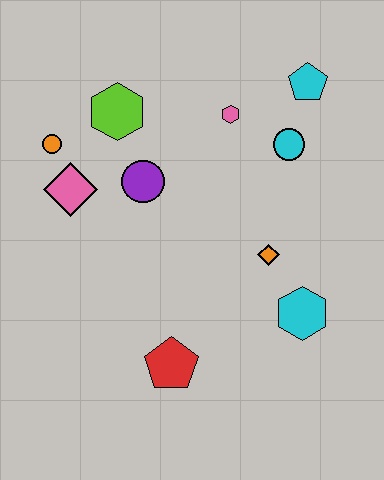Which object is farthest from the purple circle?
The cyan hexagon is farthest from the purple circle.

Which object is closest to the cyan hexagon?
The orange diamond is closest to the cyan hexagon.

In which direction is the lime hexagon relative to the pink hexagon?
The lime hexagon is to the left of the pink hexagon.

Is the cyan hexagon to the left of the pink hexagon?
No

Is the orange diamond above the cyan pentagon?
No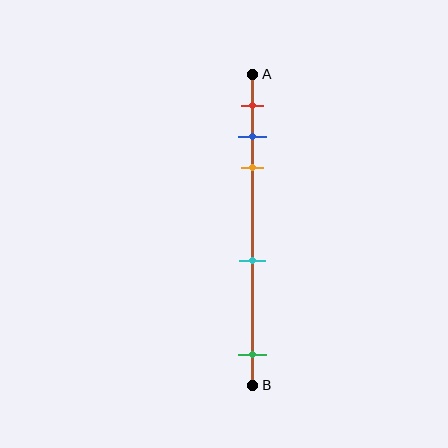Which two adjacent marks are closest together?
The blue and orange marks are the closest adjacent pair.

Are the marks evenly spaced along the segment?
No, the marks are not evenly spaced.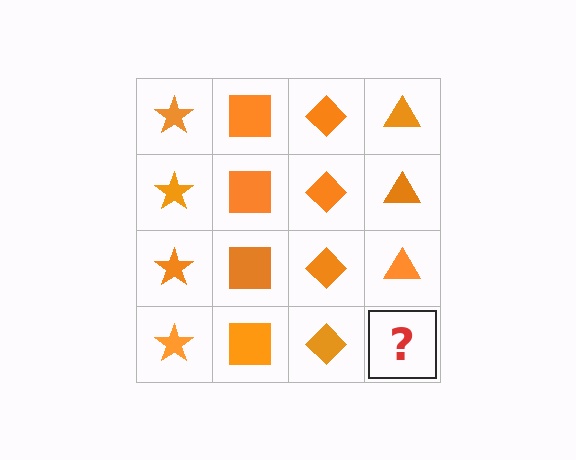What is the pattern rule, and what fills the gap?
The rule is that each column has a consistent shape. The gap should be filled with an orange triangle.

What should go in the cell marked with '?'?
The missing cell should contain an orange triangle.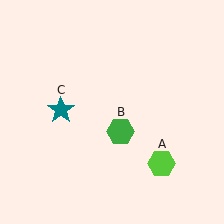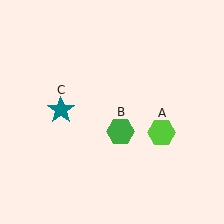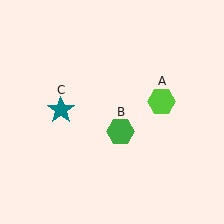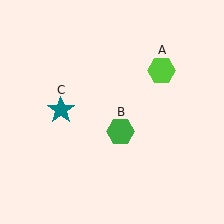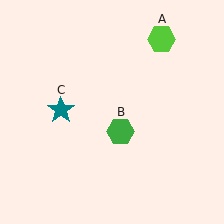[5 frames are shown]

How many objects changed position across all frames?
1 object changed position: lime hexagon (object A).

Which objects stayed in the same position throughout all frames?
Green hexagon (object B) and teal star (object C) remained stationary.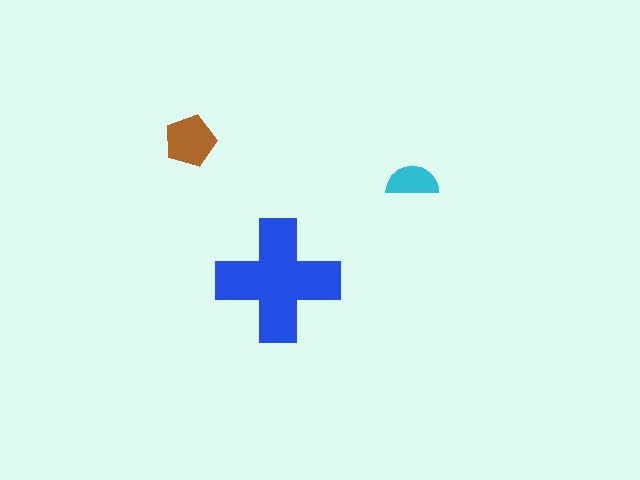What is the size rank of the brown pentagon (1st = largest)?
2nd.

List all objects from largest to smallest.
The blue cross, the brown pentagon, the cyan semicircle.